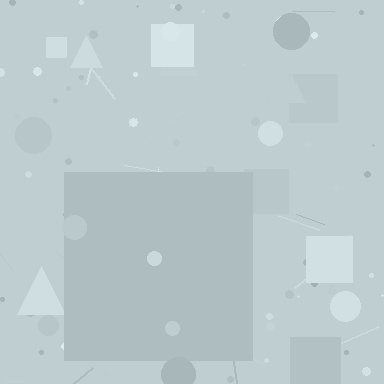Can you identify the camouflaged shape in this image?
The camouflaged shape is a square.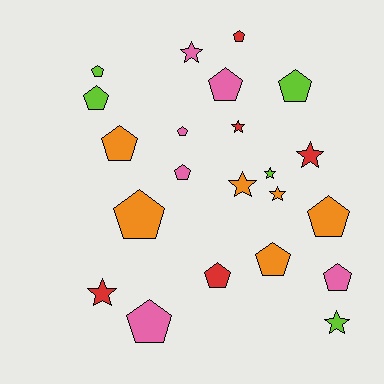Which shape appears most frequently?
Pentagon, with 14 objects.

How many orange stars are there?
There are 2 orange stars.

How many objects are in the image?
There are 22 objects.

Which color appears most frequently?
Pink, with 6 objects.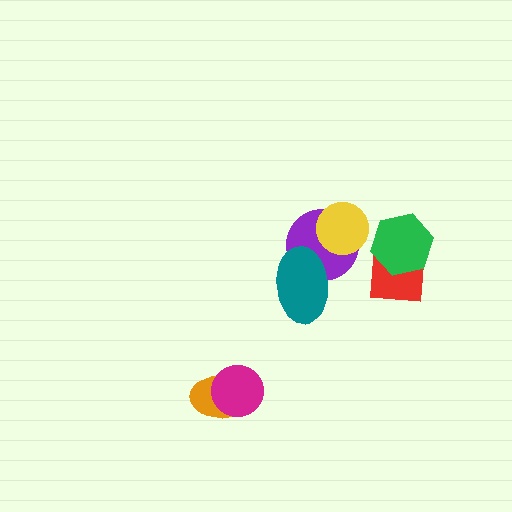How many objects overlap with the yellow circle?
1 object overlaps with the yellow circle.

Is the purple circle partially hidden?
Yes, it is partially covered by another shape.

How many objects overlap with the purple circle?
2 objects overlap with the purple circle.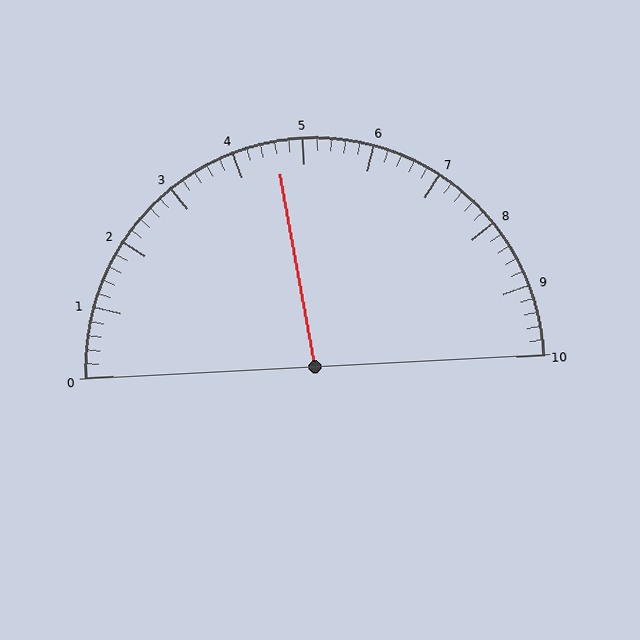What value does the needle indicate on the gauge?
The needle indicates approximately 4.6.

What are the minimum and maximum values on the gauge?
The gauge ranges from 0 to 10.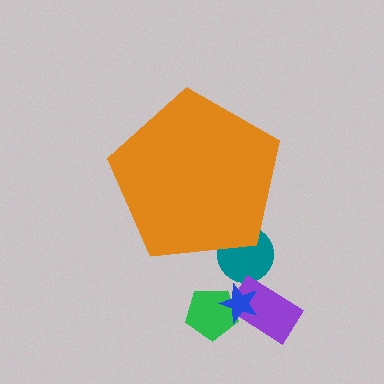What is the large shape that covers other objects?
An orange pentagon.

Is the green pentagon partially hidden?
No, the green pentagon is fully visible.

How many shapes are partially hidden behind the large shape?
1 shape is partially hidden.